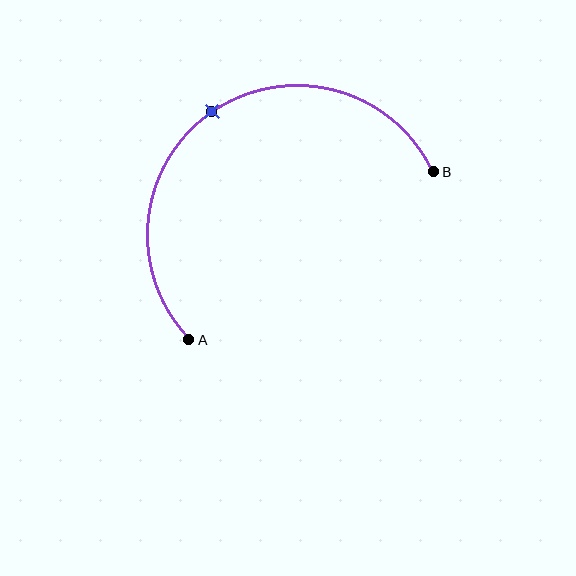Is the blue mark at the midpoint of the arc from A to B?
Yes. The blue mark lies on the arc at equal arc-length from both A and B — it is the arc midpoint.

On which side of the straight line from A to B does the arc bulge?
The arc bulges above and to the left of the straight line connecting A and B.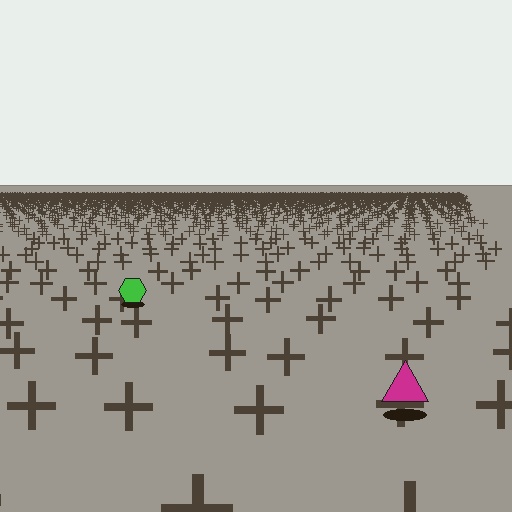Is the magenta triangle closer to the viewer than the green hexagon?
Yes. The magenta triangle is closer — you can tell from the texture gradient: the ground texture is coarser near it.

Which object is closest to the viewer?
The magenta triangle is closest. The texture marks near it are larger and more spread out.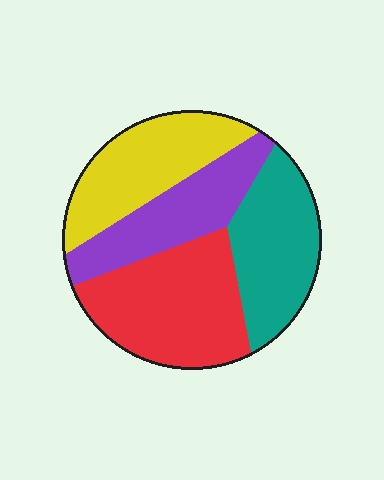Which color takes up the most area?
Red, at roughly 30%.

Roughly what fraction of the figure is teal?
Teal covers around 25% of the figure.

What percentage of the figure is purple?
Purple takes up about one fifth (1/5) of the figure.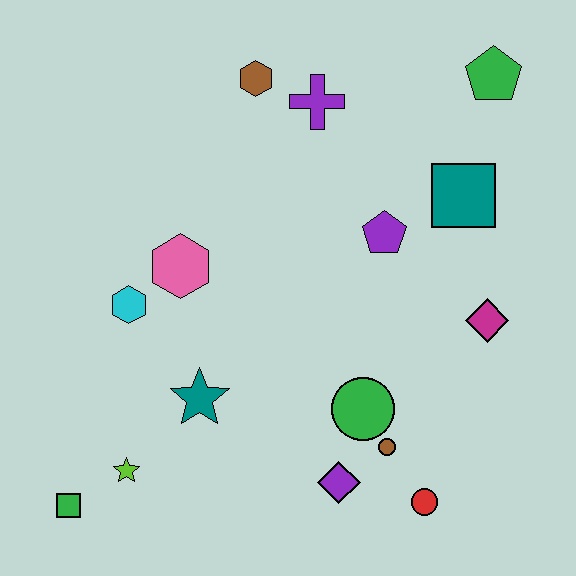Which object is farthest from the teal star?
The green pentagon is farthest from the teal star.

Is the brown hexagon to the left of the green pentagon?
Yes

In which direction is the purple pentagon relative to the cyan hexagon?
The purple pentagon is to the right of the cyan hexagon.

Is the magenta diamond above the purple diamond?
Yes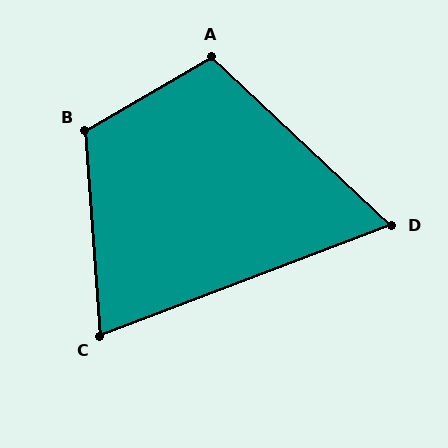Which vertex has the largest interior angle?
B, at approximately 116 degrees.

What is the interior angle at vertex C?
Approximately 73 degrees (acute).